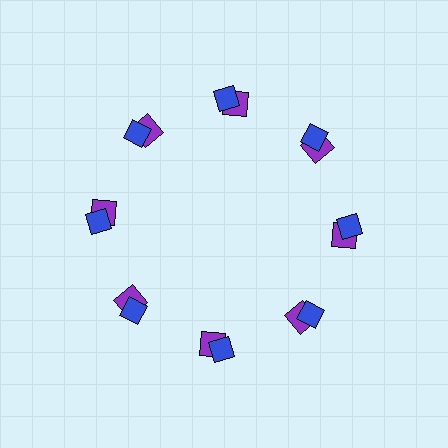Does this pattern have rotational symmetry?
Yes, this pattern has 8-fold rotational symmetry. It looks the same after rotating 45 degrees around the center.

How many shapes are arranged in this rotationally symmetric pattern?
There are 16 shapes, arranged in 8 groups of 2.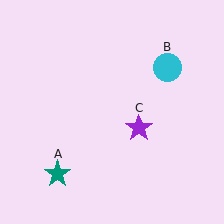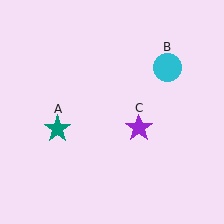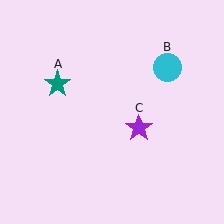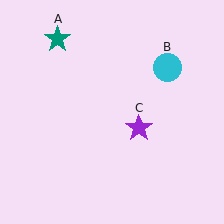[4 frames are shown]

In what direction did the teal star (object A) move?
The teal star (object A) moved up.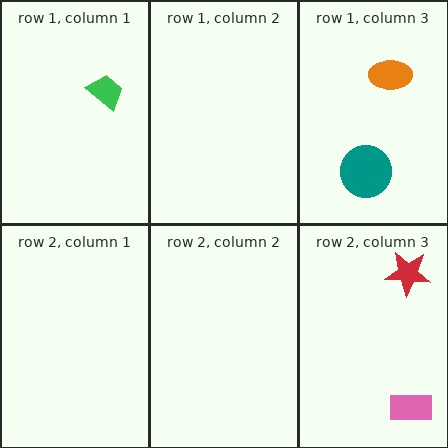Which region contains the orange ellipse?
The row 1, column 3 region.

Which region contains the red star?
The row 2, column 3 region.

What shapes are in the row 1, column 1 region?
The green trapezoid.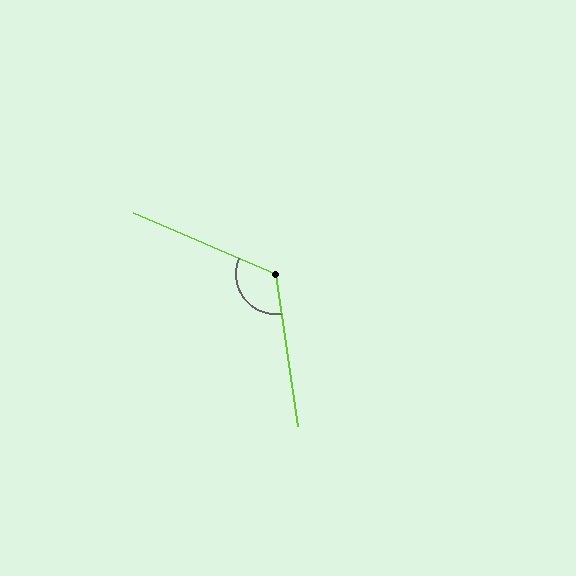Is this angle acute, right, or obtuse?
It is obtuse.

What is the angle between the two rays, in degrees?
Approximately 121 degrees.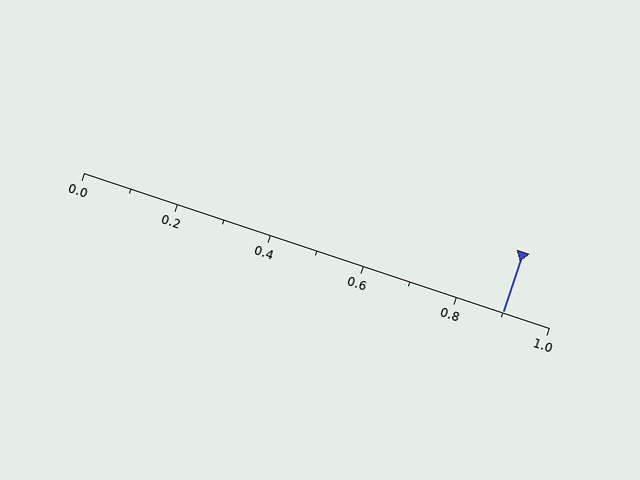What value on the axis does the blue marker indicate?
The marker indicates approximately 0.9.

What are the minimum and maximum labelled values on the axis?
The axis runs from 0.0 to 1.0.